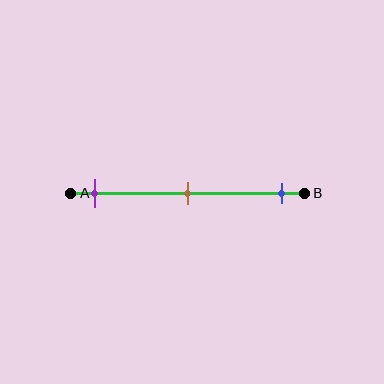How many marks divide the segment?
There are 3 marks dividing the segment.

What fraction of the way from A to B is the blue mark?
The blue mark is approximately 90% (0.9) of the way from A to B.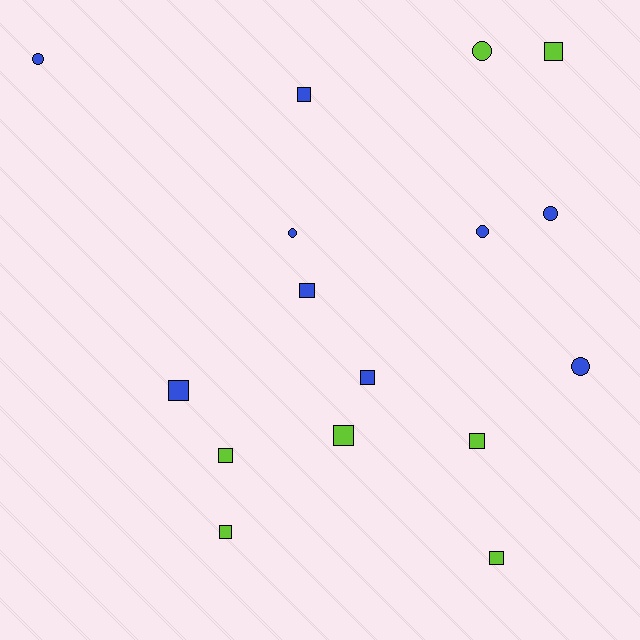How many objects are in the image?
There are 16 objects.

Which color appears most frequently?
Blue, with 9 objects.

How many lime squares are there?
There are 6 lime squares.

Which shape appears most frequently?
Square, with 10 objects.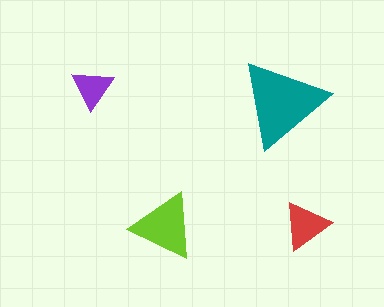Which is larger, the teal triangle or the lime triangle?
The teal one.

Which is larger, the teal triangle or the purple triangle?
The teal one.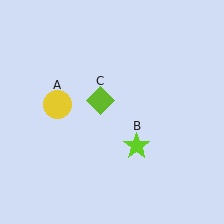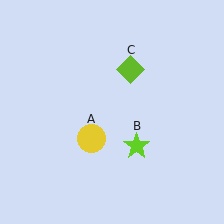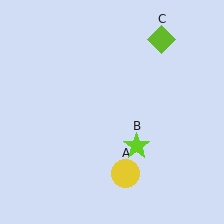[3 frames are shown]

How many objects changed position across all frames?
2 objects changed position: yellow circle (object A), lime diamond (object C).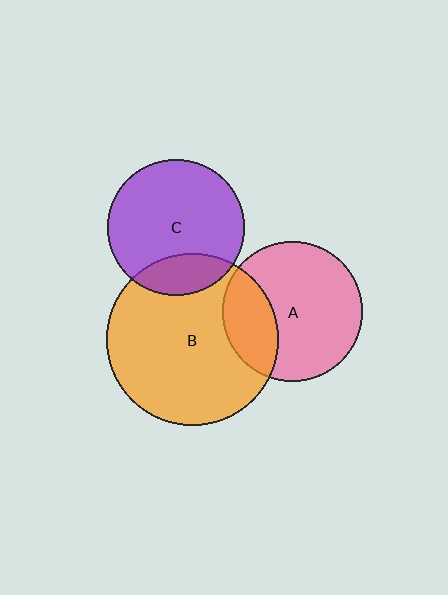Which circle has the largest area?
Circle B (orange).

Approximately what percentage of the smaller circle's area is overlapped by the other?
Approximately 25%.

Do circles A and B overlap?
Yes.